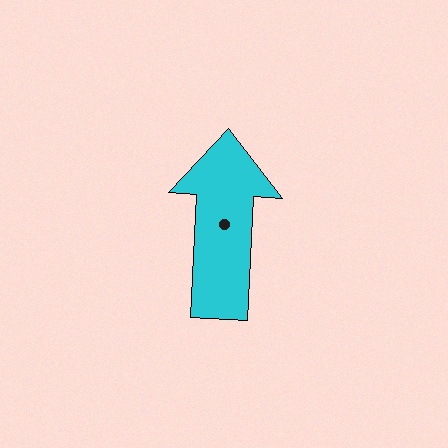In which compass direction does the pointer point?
North.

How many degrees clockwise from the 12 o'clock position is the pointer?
Approximately 3 degrees.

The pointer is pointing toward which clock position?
Roughly 12 o'clock.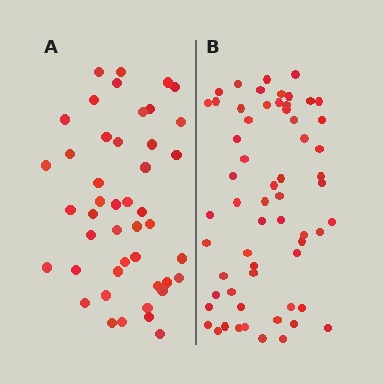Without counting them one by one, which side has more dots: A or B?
Region B (the right region) has more dots.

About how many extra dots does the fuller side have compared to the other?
Region B has approximately 15 more dots than region A.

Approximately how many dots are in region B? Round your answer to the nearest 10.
About 60 dots.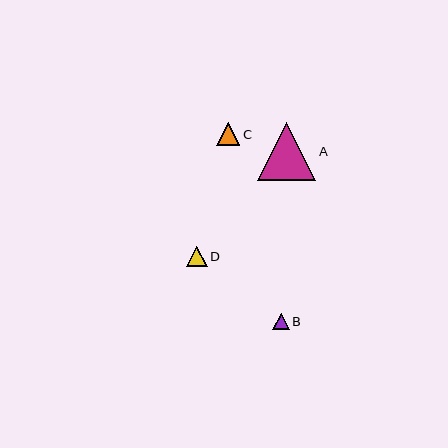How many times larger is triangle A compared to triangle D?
Triangle A is approximately 2.8 times the size of triangle D.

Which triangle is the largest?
Triangle A is the largest with a size of approximately 58 pixels.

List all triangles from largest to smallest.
From largest to smallest: A, C, D, B.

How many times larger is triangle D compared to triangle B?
Triangle D is approximately 1.2 times the size of triangle B.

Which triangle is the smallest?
Triangle B is the smallest with a size of approximately 17 pixels.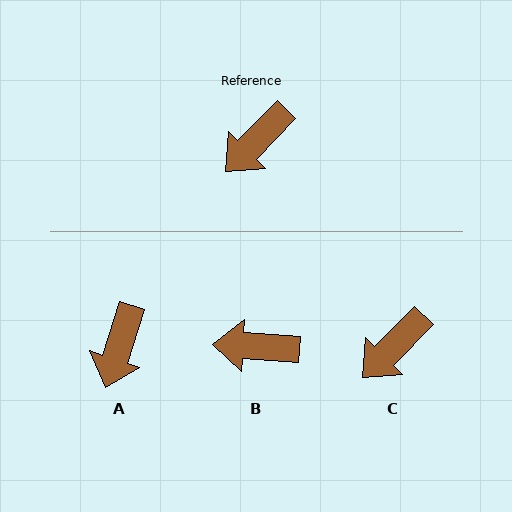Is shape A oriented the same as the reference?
No, it is off by about 26 degrees.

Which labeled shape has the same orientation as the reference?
C.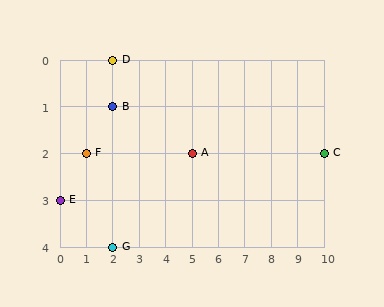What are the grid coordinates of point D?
Point D is at grid coordinates (2, 0).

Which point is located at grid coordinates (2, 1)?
Point B is at (2, 1).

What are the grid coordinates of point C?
Point C is at grid coordinates (10, 2).